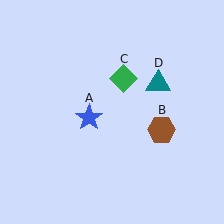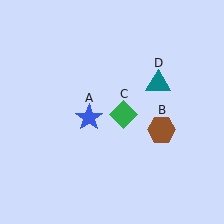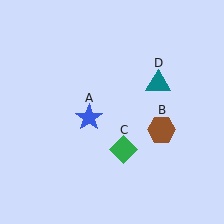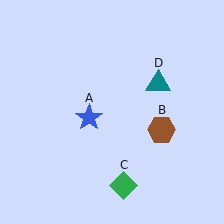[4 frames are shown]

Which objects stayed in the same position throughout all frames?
Blue star (object A) and brown hexagon (object B) and teal triangle (object D) remained stationary.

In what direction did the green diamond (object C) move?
The green diamond (object C) moved down.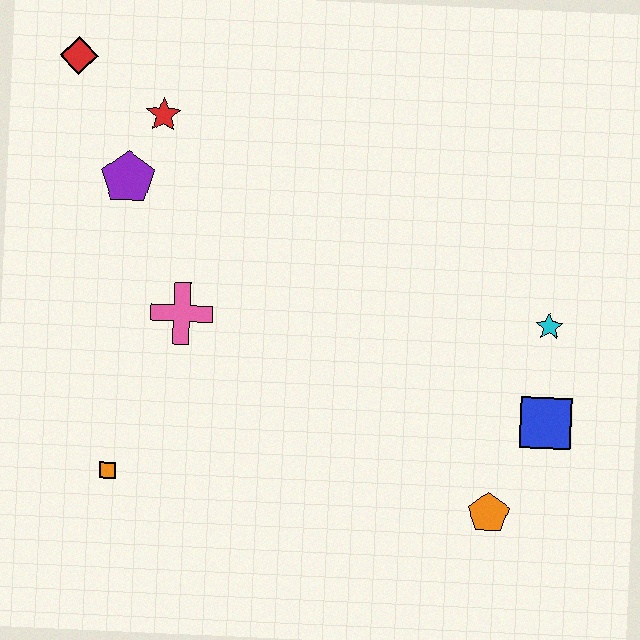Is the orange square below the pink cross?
Yes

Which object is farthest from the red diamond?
The orange pentagon is farthest from the red diamond.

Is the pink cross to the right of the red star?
Yes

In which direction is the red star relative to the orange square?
The red star is above the orange square.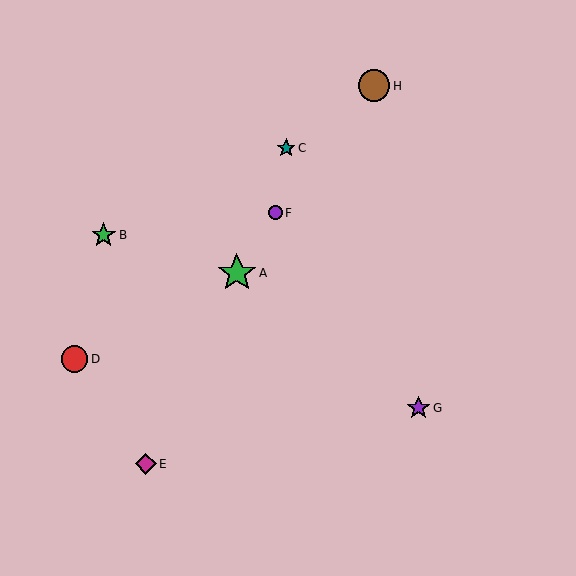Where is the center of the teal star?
The center of the teal star is at (286, 148).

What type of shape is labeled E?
Shape E is a magenta diamond.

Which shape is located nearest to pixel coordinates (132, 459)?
The magenta diamond (labeled E) at (146, 464) is nearest to that location.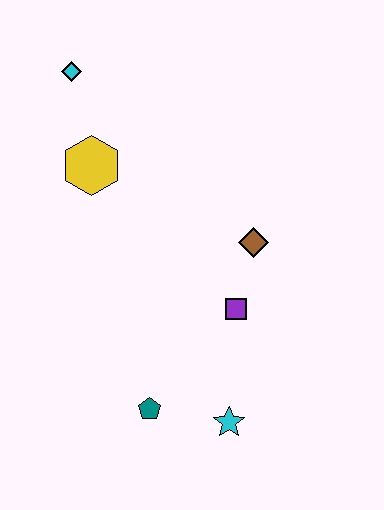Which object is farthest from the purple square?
The cyan diamond is farthest from the purple square.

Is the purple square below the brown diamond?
Yes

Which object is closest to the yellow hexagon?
The cyan diamond is closest to the yellow hexagon.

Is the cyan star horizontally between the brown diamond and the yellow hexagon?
Yes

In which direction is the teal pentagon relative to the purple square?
The teal pentagon is below the purple square.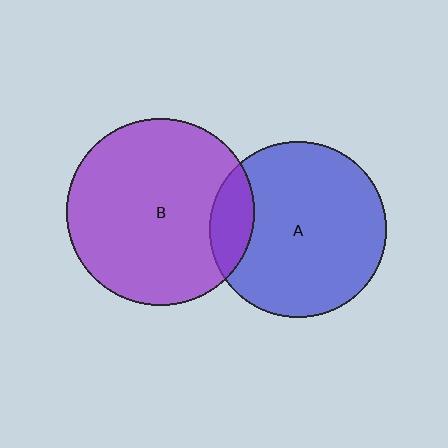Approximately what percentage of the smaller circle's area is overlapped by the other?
Approximately 15%.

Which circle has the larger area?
Circle B (purple).